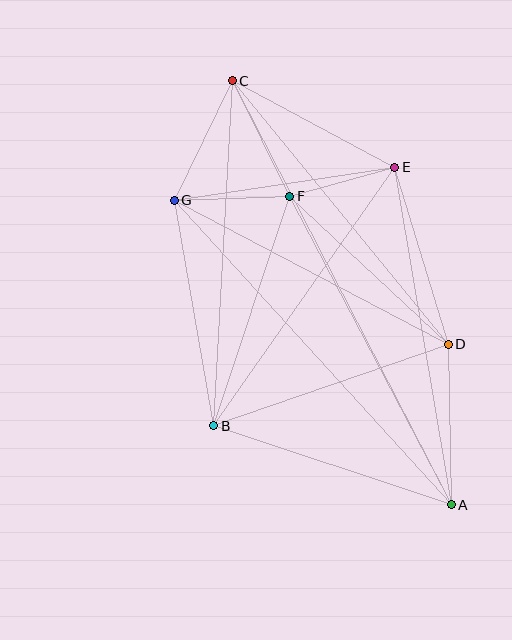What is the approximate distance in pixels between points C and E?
The distance between C and E is approximately 184 pixels.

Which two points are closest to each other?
Points E and F are closest to each other.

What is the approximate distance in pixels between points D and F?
The distance between D and F is approximately 217 pixels.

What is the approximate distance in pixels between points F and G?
The distance between F and G is approximately 116 pixels.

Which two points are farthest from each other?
Points A and C are farthest from each other.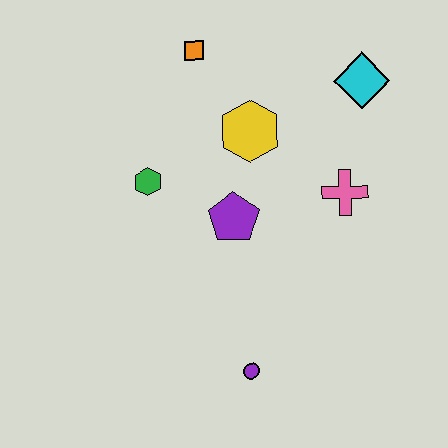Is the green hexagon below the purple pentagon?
No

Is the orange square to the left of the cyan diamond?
Yes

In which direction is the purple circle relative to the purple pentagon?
The purple circle is below the purple pentagon.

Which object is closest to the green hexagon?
The purple pentagon is closest to the green hexagon.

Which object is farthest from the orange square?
The purple circle is farthest from the orange square.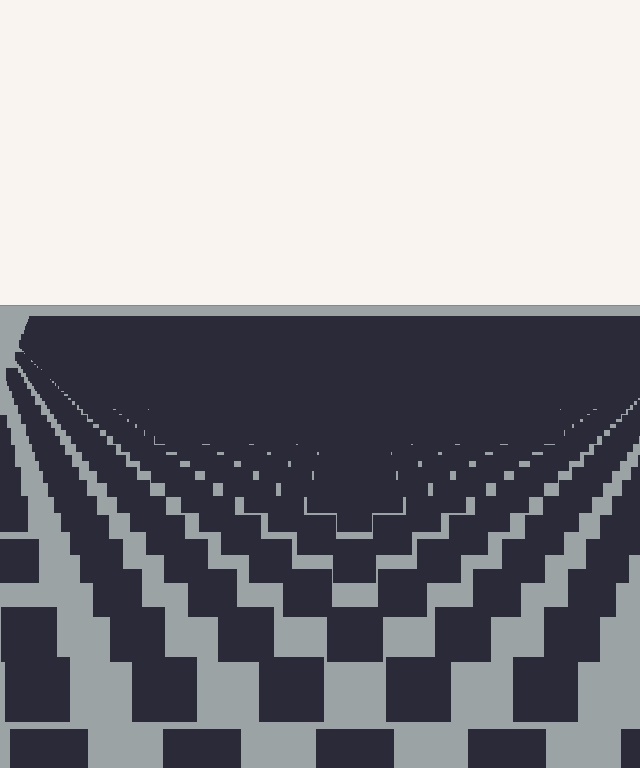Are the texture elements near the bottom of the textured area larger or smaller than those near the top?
Larger. Near the bottom, elements are closer to the viewer and appear at a bigger on-screen size.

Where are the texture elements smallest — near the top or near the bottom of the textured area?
Near the top.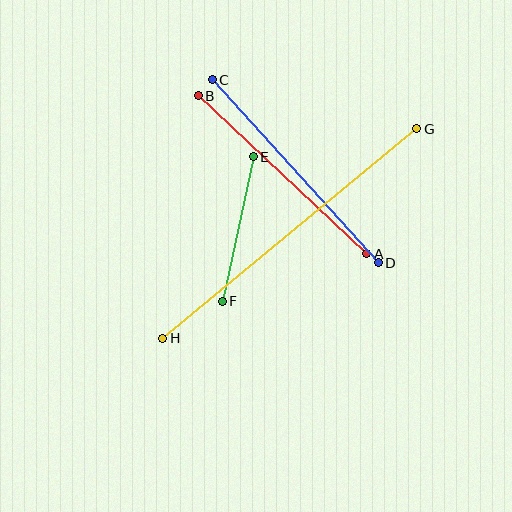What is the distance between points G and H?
The distance is approximately 329 pixels.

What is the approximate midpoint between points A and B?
The midpoint is at approximately (283, 175) pixels.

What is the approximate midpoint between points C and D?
The midpoint is at approximately (295, 171) pixels.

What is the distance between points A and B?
The distance is approximately 231 pixels.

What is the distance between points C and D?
The distance is approximately 247 pixels.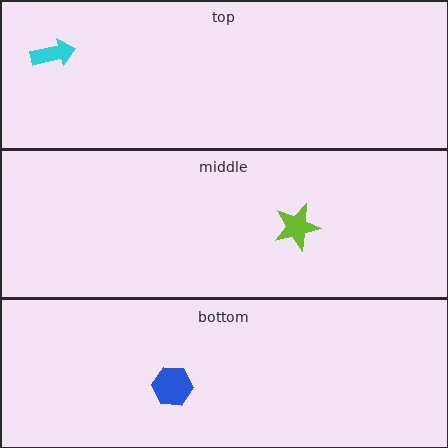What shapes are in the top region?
The cyan arrow.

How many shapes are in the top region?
1.